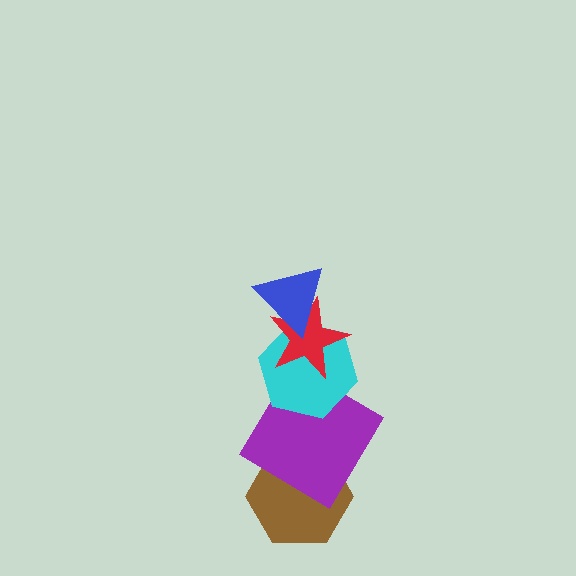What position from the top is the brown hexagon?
The brown hexagon is 5th from the top.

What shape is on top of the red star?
The blue triangle is on top of the red star.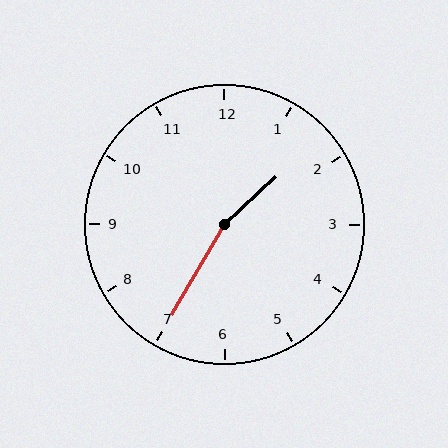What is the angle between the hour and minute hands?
Approximately 162 degrees.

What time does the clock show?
1:35.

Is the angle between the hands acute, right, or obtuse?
It is obtuse.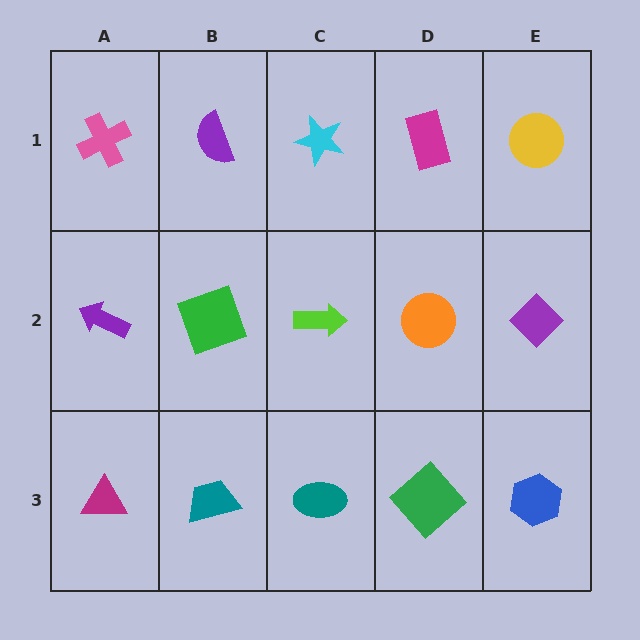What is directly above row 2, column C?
A cyan star.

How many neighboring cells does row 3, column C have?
3.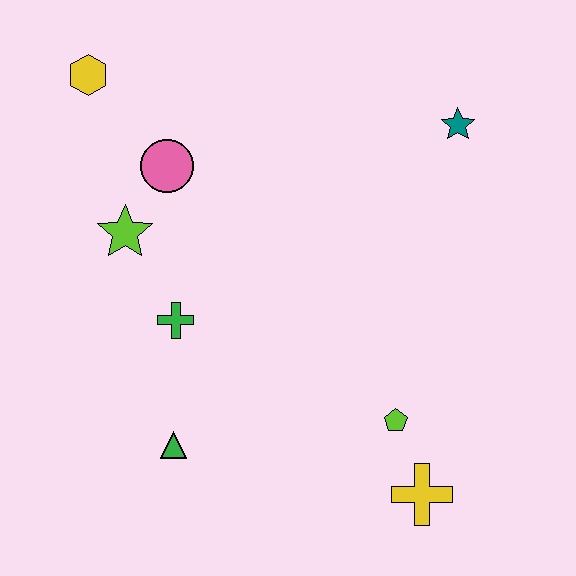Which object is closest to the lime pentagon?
The yellow cross is closest to the lime pentagon.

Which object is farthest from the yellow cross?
The yellow hexagon is farthest from the yellow cross.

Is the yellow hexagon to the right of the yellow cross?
No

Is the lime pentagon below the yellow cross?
No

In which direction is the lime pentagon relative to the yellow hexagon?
The lime pentagon is below the yellow hexagon.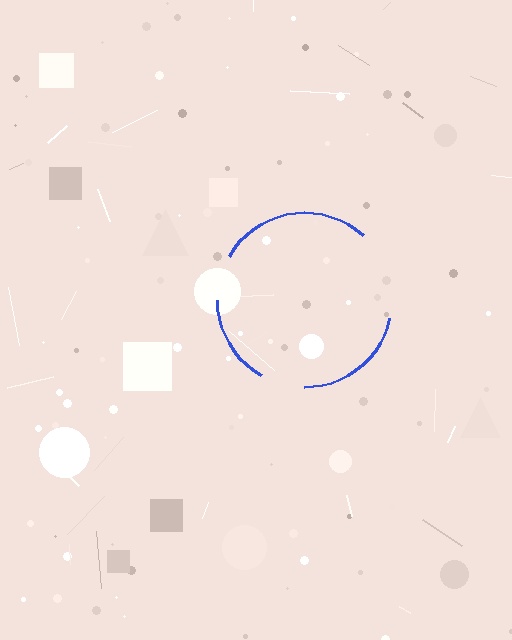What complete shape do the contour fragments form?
The contour fragments form a circle.